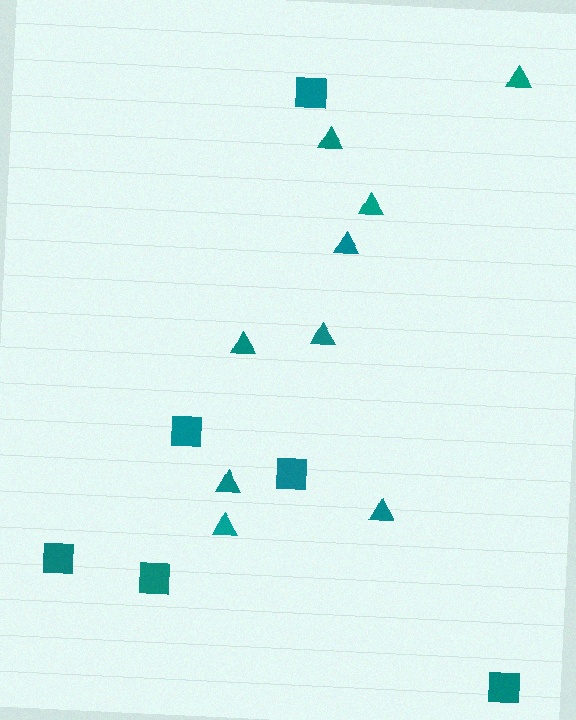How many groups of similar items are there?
There are 2 groups: one group of triangles (9) and one group of squares (6).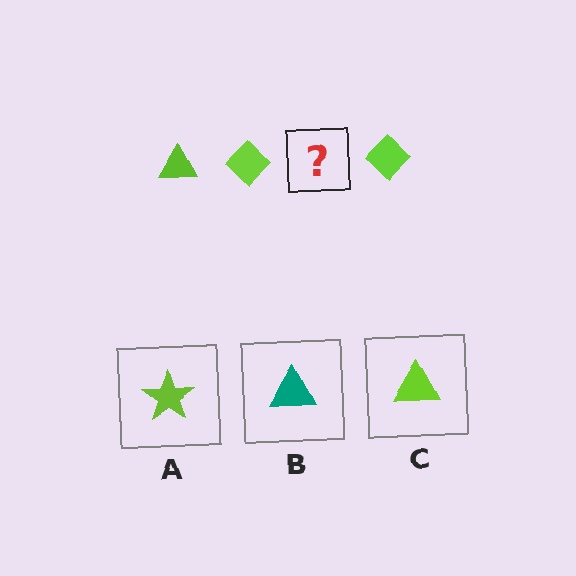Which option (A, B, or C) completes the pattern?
C.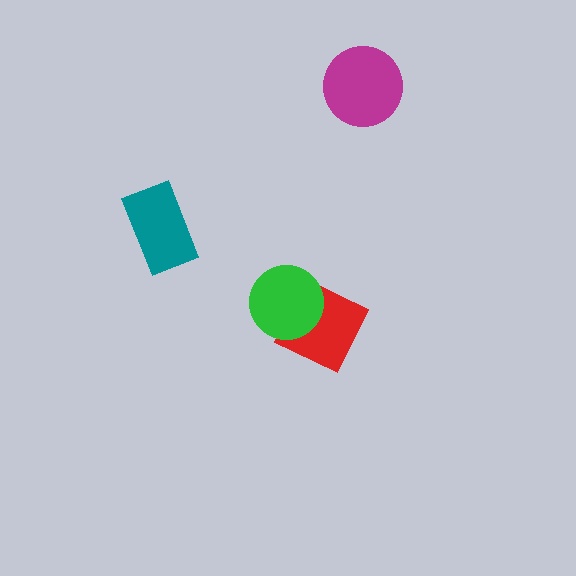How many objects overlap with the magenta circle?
0 objects overlap with the magenta circle.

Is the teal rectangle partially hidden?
No, no other shape covers it.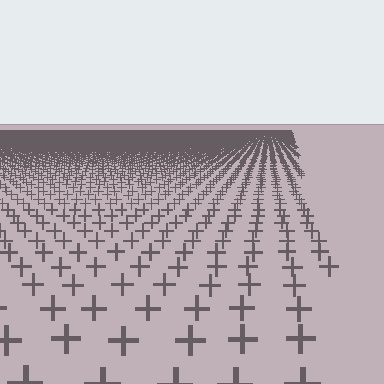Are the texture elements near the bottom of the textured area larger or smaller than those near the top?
Larger. Near the bottom, elements are closer to the viewer and appear at a bigger on-screen size.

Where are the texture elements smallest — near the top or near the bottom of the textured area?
Near the top.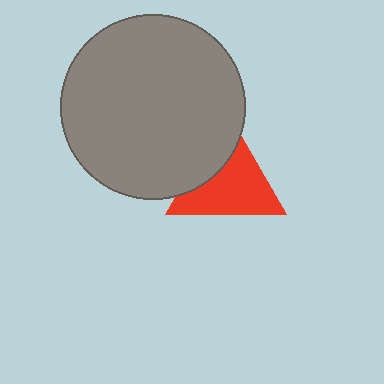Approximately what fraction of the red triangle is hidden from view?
Roughly 31% of the red triangle is hidden behind the gray circle.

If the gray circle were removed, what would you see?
You would see the complete red triangle.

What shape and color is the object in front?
The object in front is a gray circle.